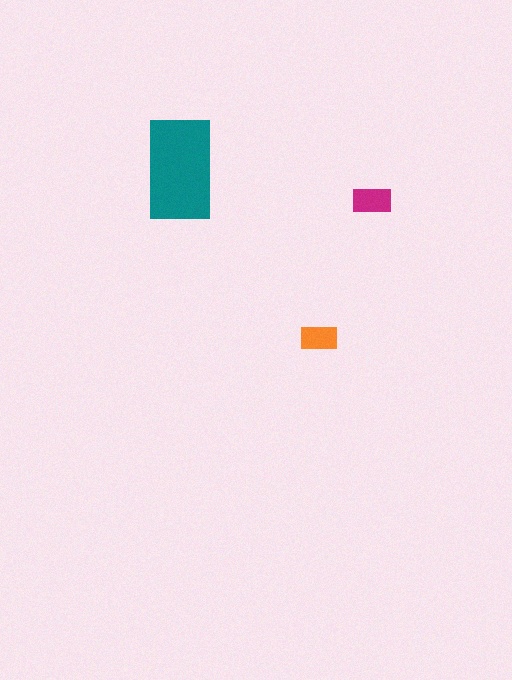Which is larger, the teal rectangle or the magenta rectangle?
The teal one.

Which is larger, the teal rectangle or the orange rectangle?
The teal one.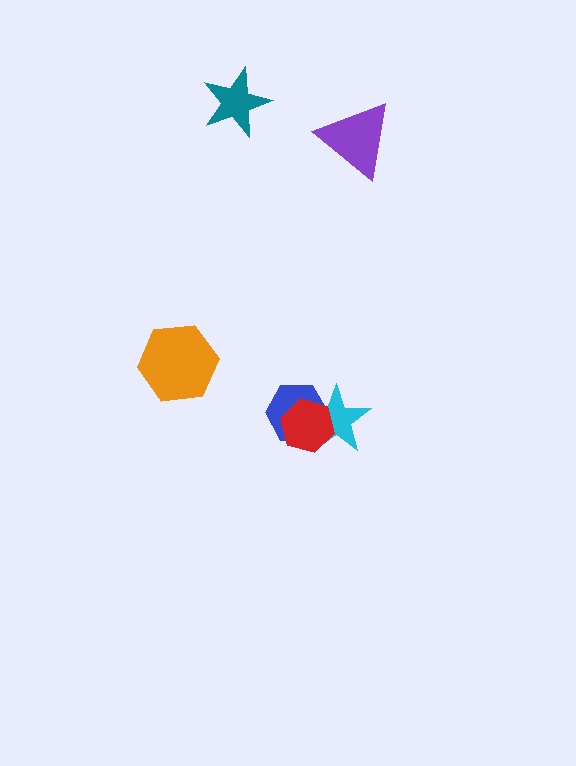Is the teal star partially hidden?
No, no other shape covers it.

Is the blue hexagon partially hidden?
Yes, it is partially covered by another shape.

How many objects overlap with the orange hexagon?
0 objects overlap with the orange hexagon.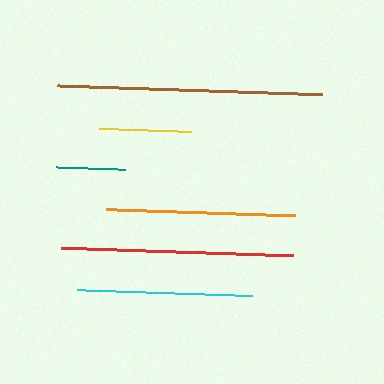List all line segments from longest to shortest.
From longest to shortest: brown, red, orange, cyan, yellow, teal.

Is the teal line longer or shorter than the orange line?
The orange line is longer than the teal line.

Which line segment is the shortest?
The teal line is the shortest at approximately 69 pixels.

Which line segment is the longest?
The brown line is the longest at approximately 265 pixels.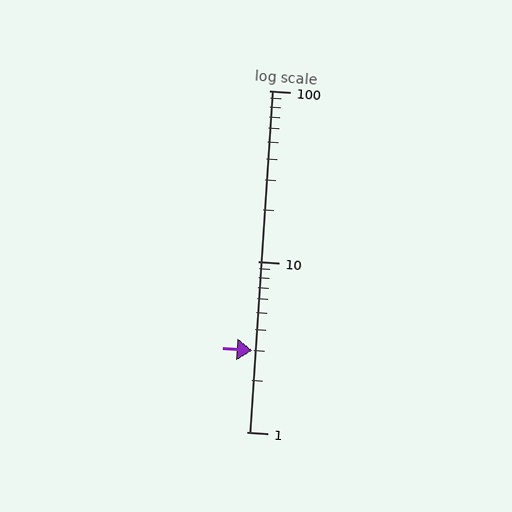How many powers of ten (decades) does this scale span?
The scale spans 2 decades, from 1 to 100.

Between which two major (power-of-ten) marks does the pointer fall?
The pointer is between 1 and 10.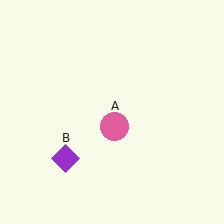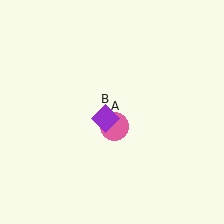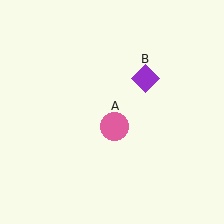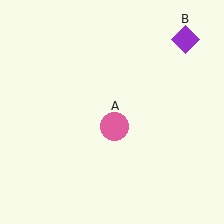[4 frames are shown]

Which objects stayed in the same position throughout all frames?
Pink circle (object A) remained stationary.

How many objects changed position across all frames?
1 object changed position: purple diamond (object B).